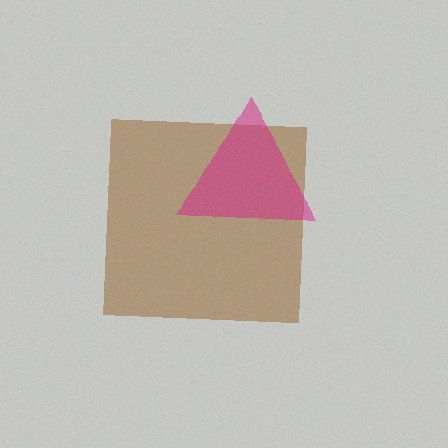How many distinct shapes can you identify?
There are 2 distinct shapes: a brown square, a magenta triangle.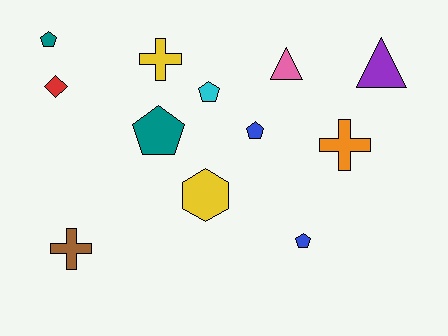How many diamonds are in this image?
There is 1 diamond.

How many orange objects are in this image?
There is 1 orange object.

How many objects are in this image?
There are 12 objects.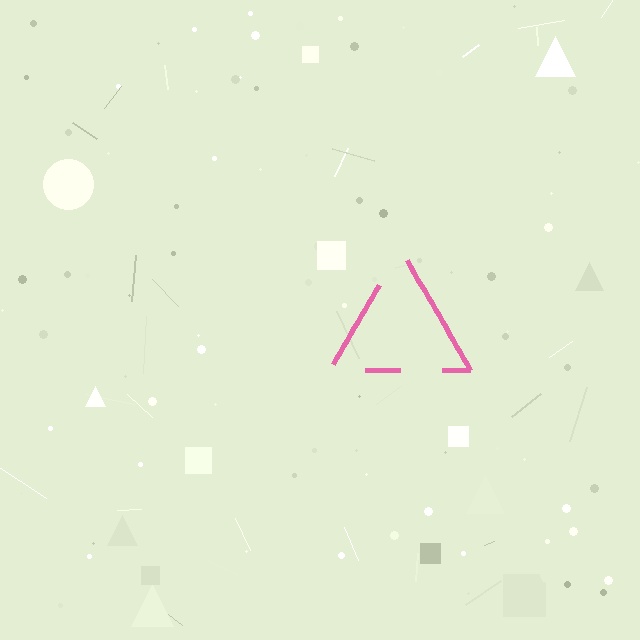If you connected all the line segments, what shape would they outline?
They would outline a triangle.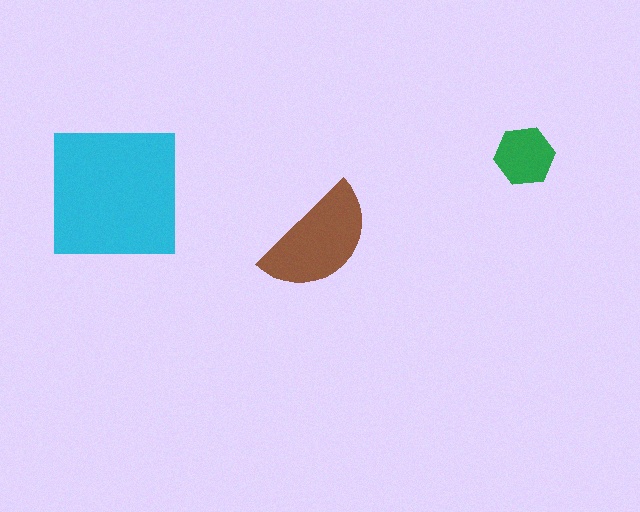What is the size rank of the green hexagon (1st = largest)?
3rd.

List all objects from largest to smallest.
The cyan square, the brown semicircle, the green hexagon.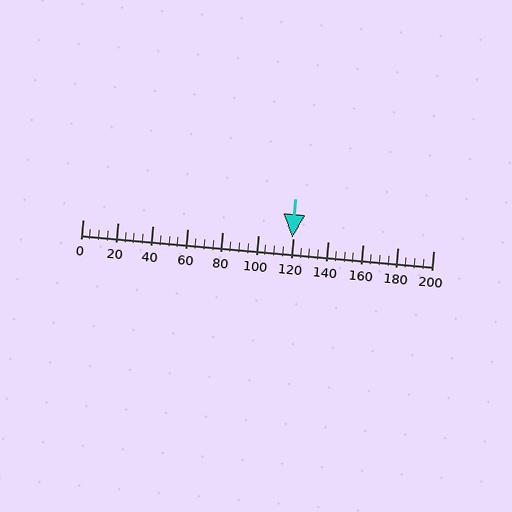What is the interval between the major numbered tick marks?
The major tick marks are spaced 20 units apart.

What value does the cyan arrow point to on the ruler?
The cyan arrow points to approximately 120.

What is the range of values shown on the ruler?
The ruler shows values from 0 to 200.